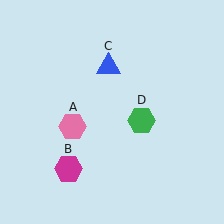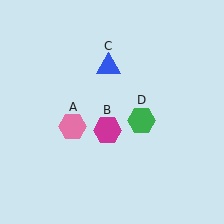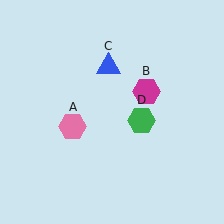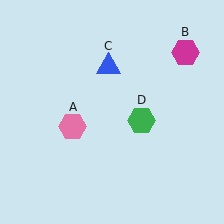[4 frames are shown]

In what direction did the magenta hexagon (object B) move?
The magenta hexagon (object B) moved up and to the right.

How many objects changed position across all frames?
1 object changed position: magenta hexagon (object B).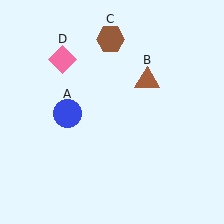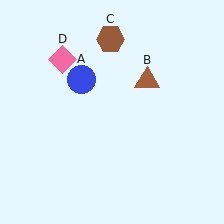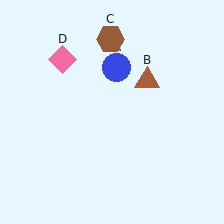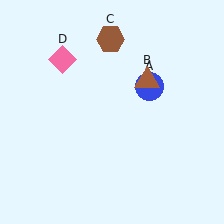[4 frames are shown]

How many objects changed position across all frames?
1 object changed position: blue circle (object A).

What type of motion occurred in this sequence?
The blue circle (object A) rotated clockwise around the center of the scene.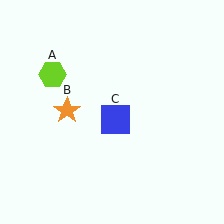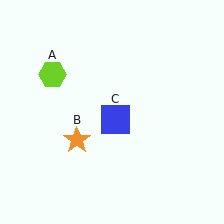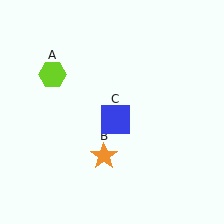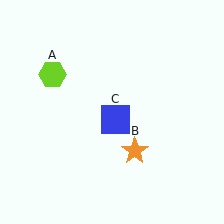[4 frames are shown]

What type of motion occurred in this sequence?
The orange star (object B) rotated counterclockwise around the center of the scene.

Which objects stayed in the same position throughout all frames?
Lime hexagon (object A) and blue square (object C) remained stationary.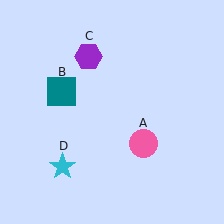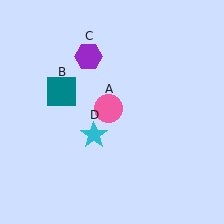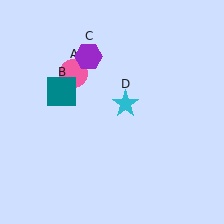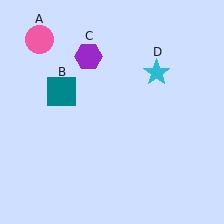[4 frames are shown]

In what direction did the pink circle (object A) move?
The pink circle (object A) moved up and to the left.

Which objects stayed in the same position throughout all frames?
Teal square (object B) and purple hexagon (object C) remained stationary.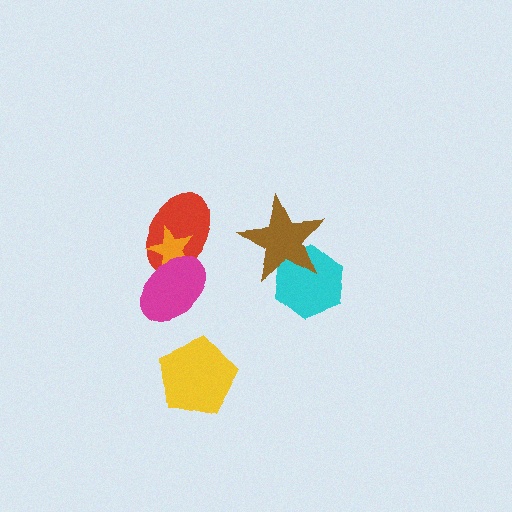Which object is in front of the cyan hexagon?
The brown star is in front of the cyan hexagon.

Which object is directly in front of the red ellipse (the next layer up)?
The orange star is directly in front of the red ellipse.